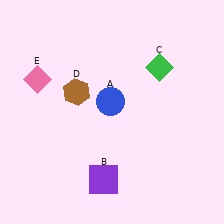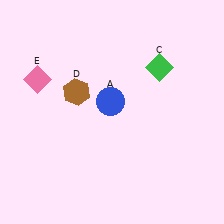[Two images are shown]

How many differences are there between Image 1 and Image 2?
There is 1 difference between the two images.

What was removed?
The purple square (B) was removed in Image 2.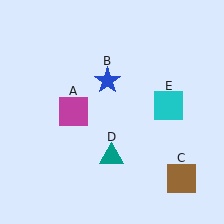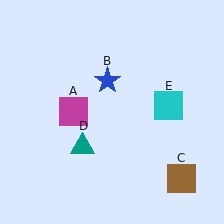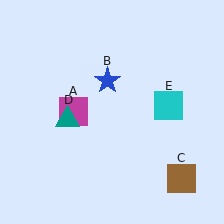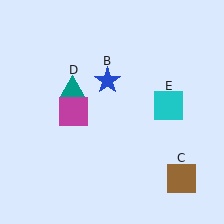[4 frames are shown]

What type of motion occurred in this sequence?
The teal triangle (object D) rotated clockwise around the center of the scene.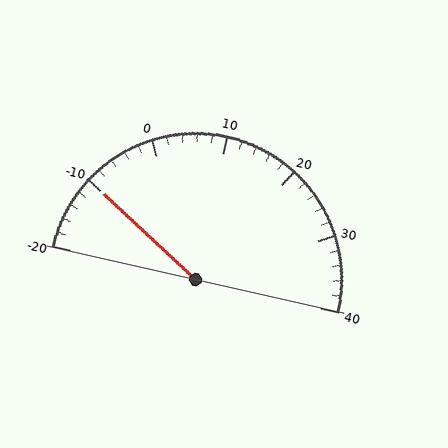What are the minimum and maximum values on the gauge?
The gauge ranges from -20 to 40.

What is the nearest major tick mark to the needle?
The nearest major tick mark is -10.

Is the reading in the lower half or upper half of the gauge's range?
The reading is in the lower half of the range (-20 to 40).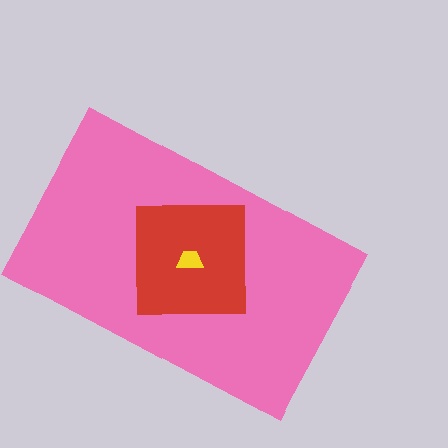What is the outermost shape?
The pink rectangle.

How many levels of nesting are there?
3.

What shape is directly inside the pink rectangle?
The red square.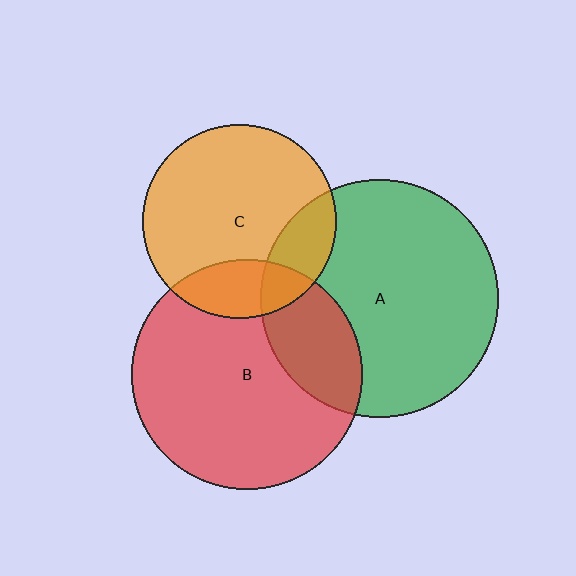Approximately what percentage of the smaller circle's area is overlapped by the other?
Approximately 20%.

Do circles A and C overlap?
Yes.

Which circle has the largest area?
Circle A (green).